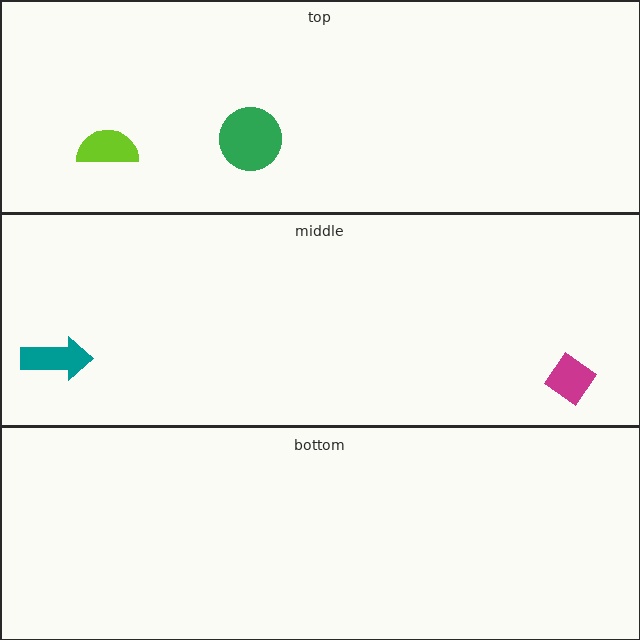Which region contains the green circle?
The top region.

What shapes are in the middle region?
The magenta diamond, the teal arrow.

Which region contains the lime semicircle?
The top region.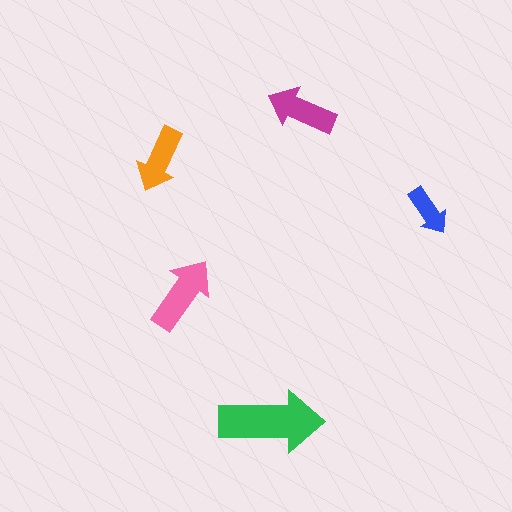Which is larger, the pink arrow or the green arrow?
The green one.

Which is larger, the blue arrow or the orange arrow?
The orange one.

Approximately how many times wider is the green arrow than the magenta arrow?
About 1.5 times wider.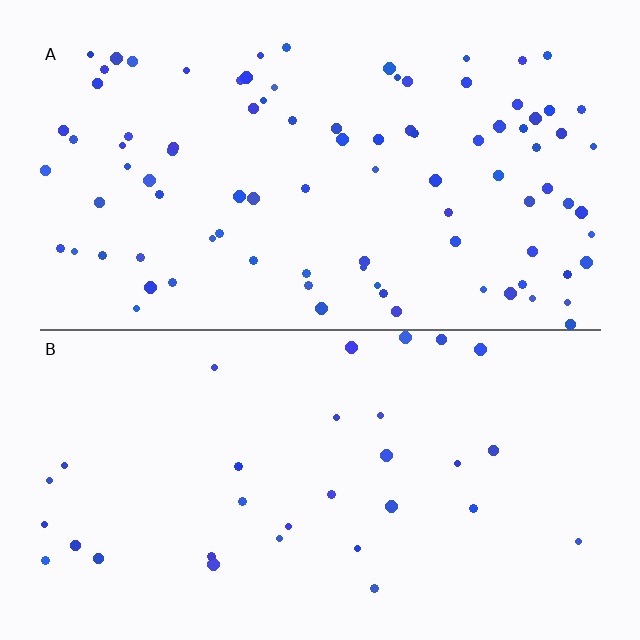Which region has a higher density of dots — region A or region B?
A (the top).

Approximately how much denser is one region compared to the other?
Approximately 2.9× — region A over region B.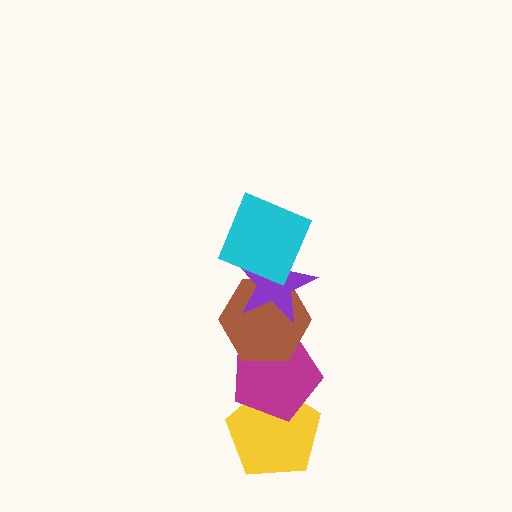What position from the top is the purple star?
The purple star is 2nd from the top.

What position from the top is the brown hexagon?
The brown hexagon is 3rd from the top.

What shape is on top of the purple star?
The cyan square is on top of the purple star.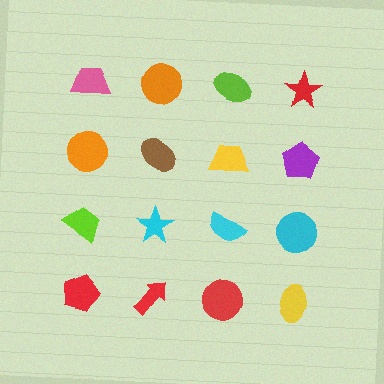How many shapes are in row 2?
4 shapes.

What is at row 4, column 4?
A yellow ellipse.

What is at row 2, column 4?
A purple pentagon.